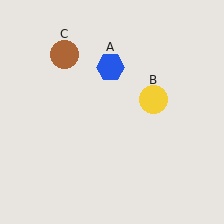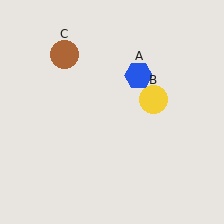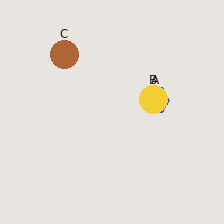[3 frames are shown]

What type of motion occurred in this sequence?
The blue hexagon (object A) rotated clockwise around the center of the scene.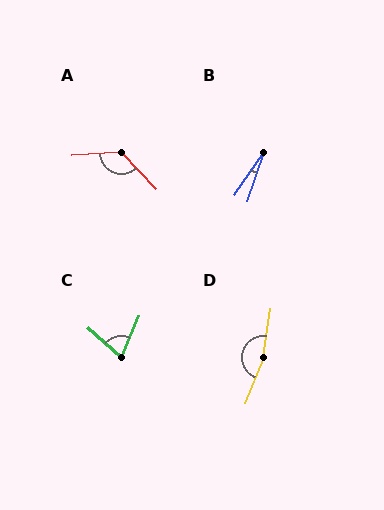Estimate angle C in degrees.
Approximately 71 degrees.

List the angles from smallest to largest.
B (16°), C (71°), A (130°), D (166°).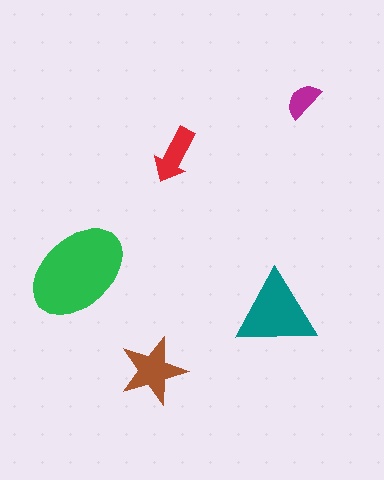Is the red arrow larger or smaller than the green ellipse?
Smaller.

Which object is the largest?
The green ellipse.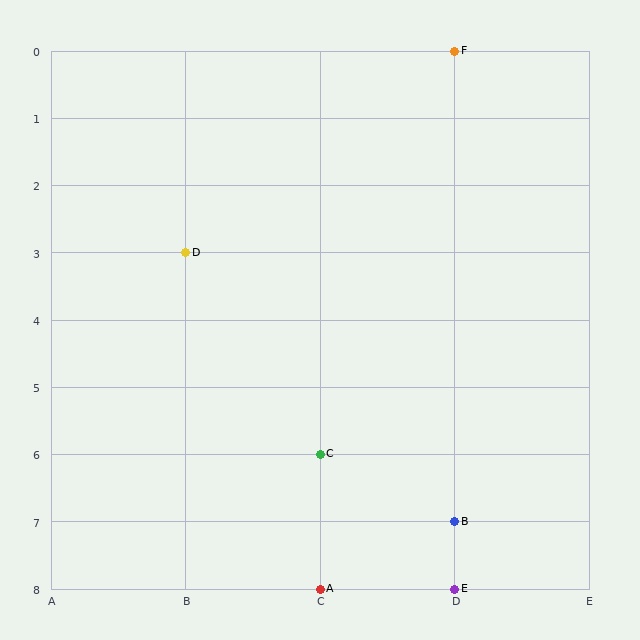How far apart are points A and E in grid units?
Points A and E are 1 column apart.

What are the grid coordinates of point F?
Point F is at grid coordinates (D, 0).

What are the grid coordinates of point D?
Point D is at grid coordinates (B, 3).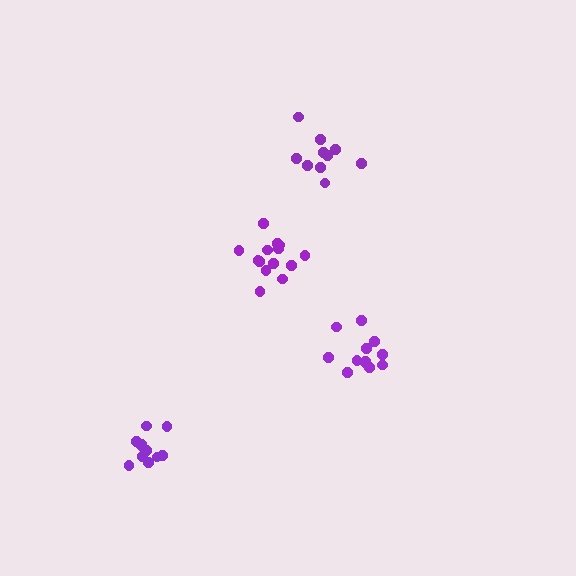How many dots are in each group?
Group 1: 10 dots, Group 2: 12 dots, Group 3: 11 dots, Group 4: 14 dots (47 total).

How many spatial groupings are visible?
There are 4 spatial groupings.